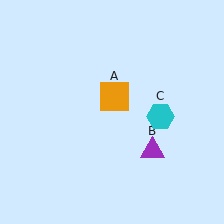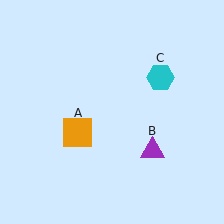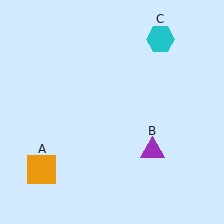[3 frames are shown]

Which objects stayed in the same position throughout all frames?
Purple triangle (object B) remained stationary.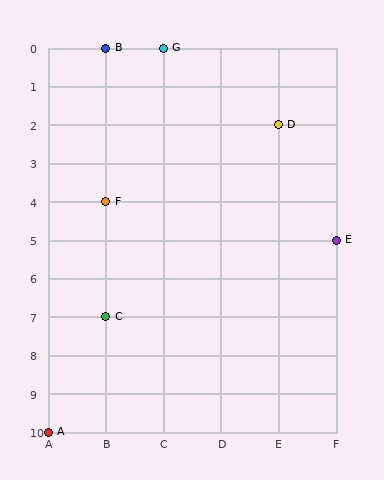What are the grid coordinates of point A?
Point A is at grid coordinates (A, 10).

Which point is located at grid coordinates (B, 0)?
Point B is at (B, 0).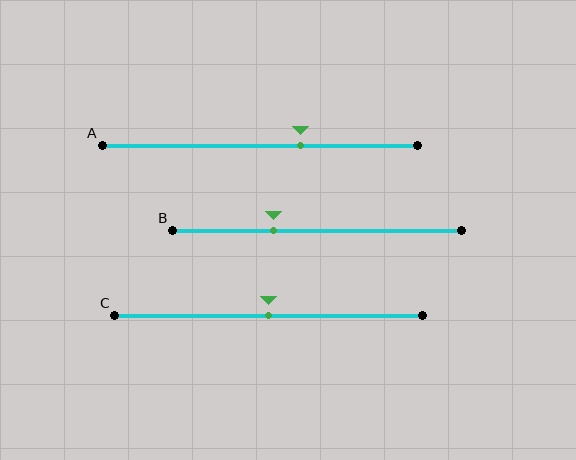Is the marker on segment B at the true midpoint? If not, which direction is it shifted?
No, the marker on segment B is shifted to the left by about 15% of the segment length.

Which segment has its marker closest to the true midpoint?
Segment C has its marker closest to the true midpoint.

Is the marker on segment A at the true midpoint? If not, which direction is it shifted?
No, the marker on segment A is shifted to the right by about 13% of the segment length.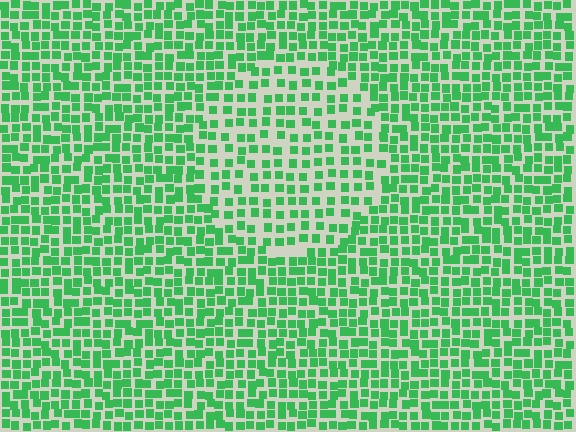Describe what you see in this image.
The image contains small green elements arranged at two different densities. A circle-shaped region is visible where the elements are less densely packed than the surrounding area.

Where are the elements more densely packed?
The elements are more densely packed outside the circle boundary.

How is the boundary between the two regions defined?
The boundary is defined by a change in element density (approximately 1.6x ratio). All elements are the same color, size, and shape.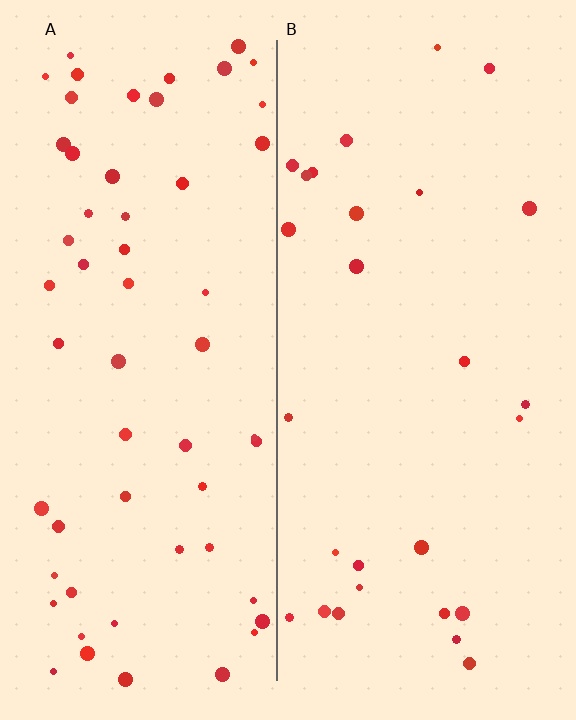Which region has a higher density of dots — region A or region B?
A (the left).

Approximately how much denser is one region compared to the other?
Approximately 2.1× — region A over region B.